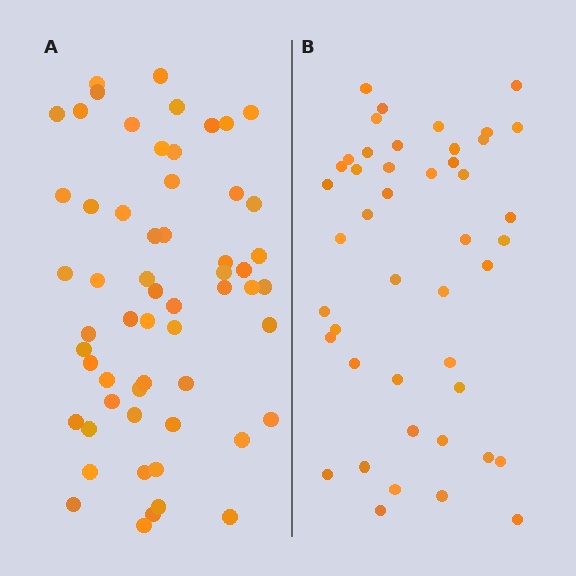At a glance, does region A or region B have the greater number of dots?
Region A (the left region) has more dots.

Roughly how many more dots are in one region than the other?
Region A has approximately 15 more dots than region B.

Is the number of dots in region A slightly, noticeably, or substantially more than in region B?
Region A has noticeably more, but not dramatically so. The ratio is roughly 1.3 to 1.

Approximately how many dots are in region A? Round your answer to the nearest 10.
About 60 dots. (The exact count is 58, which rounds to 60.)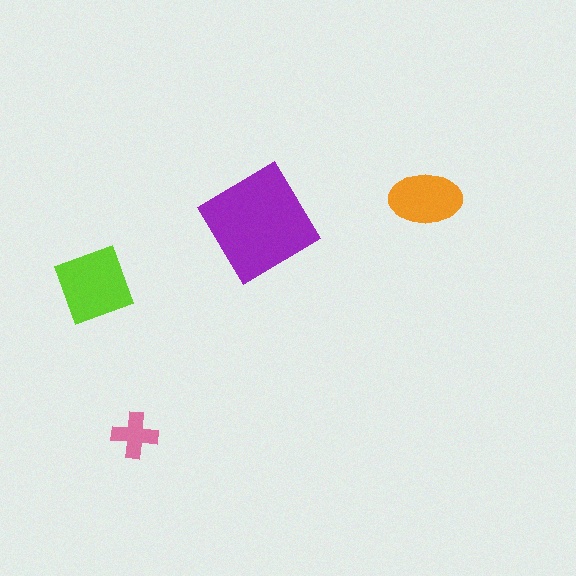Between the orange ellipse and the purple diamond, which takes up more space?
The purple diamond.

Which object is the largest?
The purple diamond.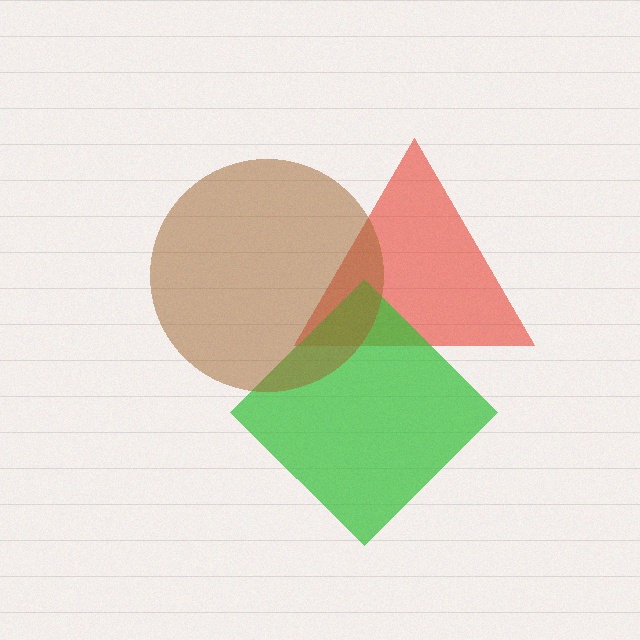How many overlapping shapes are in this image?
There are 3 overlapping shapes in the image.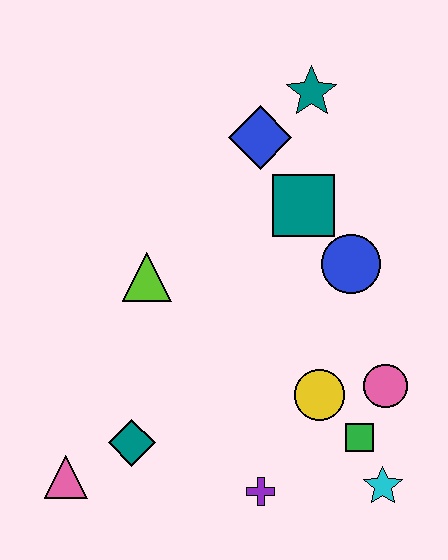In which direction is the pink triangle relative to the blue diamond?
The pink triangle is below the blue diamond.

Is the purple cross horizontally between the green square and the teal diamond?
Yes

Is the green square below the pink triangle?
No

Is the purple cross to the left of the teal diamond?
No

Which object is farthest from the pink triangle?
The teal star is farthest from the pink triangle.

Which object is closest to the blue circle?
The teal square is closest to the blue circle.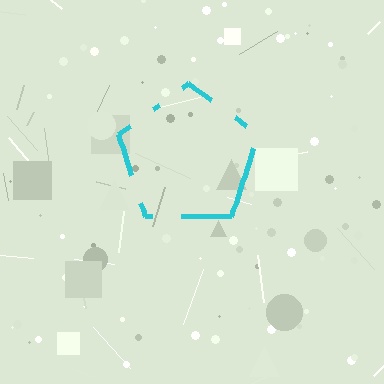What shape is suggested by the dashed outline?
The dashed outline suggests a pentagon.